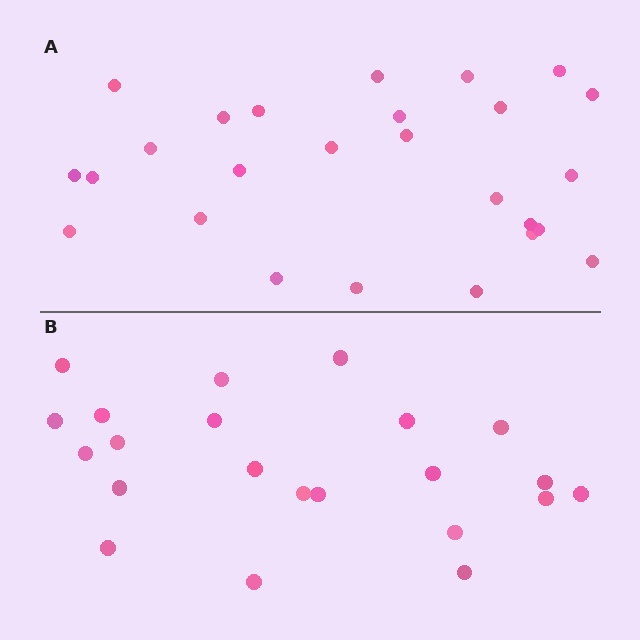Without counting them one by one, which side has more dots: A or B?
Region A (the top region) has more dots.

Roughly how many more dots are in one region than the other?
Region A has about 4 more dots than region B.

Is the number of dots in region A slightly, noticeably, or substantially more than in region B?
Region A has only slightly more — the two regions are fairly close. The ratio is roughly 1.2 to 1.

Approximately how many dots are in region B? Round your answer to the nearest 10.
About 20 dots. (The exact count is 22, which rounds to 20.)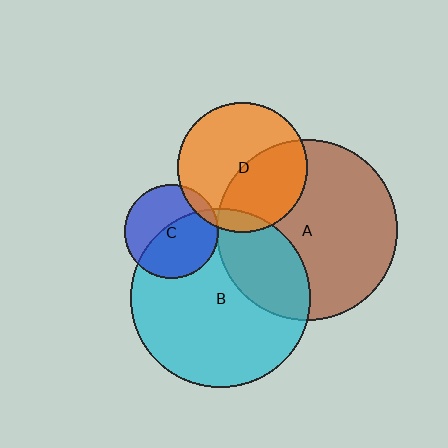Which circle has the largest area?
Circle A (brown).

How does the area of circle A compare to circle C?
Approximately 3.7 times.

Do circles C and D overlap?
Yes.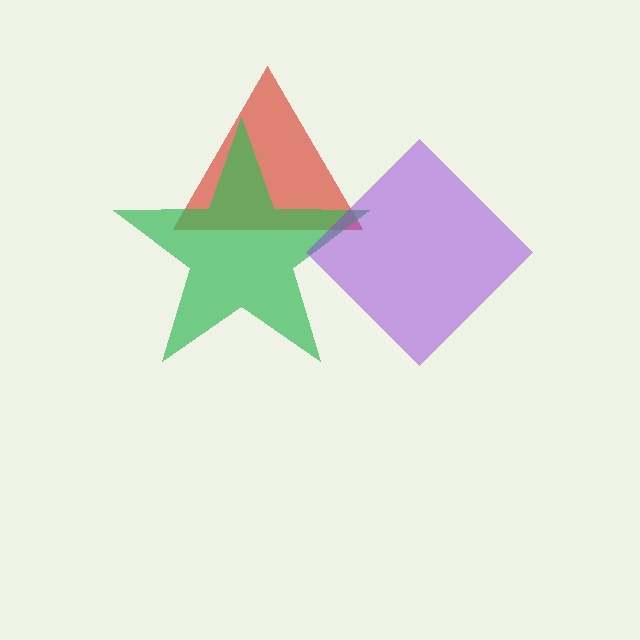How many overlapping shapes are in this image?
There are 3 overlapping shapes in the image.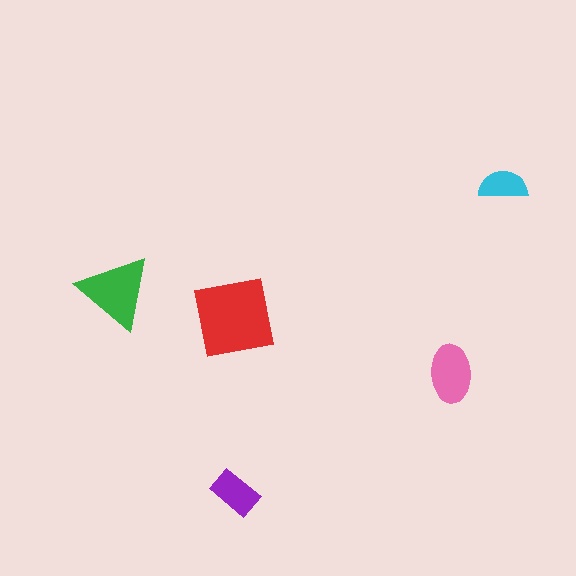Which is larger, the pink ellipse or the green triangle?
The green triangle.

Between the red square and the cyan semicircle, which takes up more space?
The red square.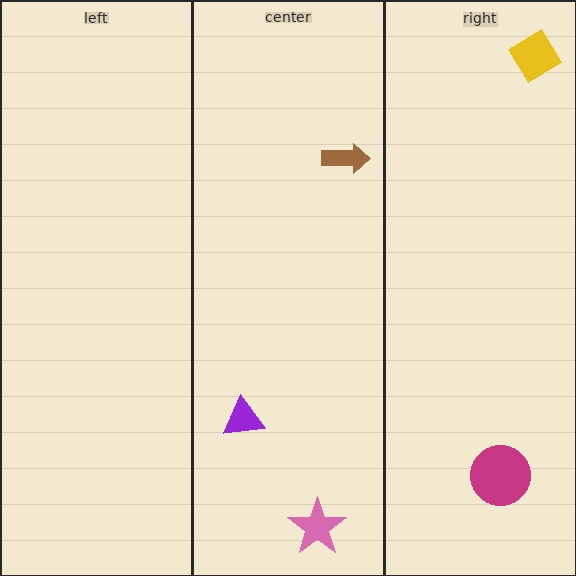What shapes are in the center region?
The brown arrow, the pink star, the purple triangle.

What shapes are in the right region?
The yellow diamond, the magenta circle.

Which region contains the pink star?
The center region.